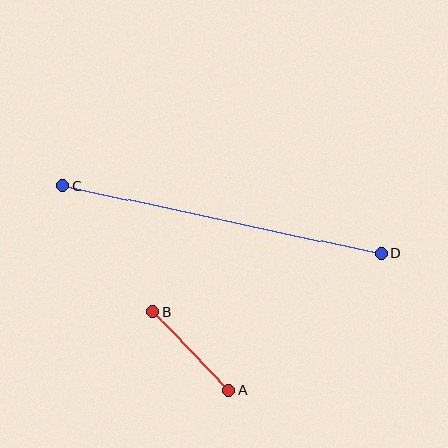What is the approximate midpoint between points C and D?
The midpoint is at approximately (222, 220) pixels.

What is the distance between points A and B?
The distance is approximately 109 pixels.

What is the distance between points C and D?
The distance is approximately 326 pixels.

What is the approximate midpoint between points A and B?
The midpoint is at approximately (191, 351) pixels.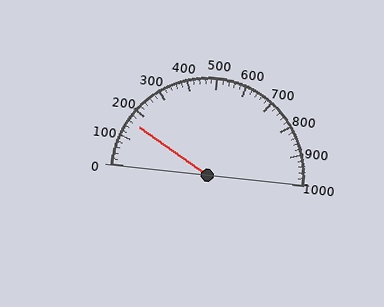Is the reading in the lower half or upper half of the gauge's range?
The reading is in the lower half of the range (0 to 1000).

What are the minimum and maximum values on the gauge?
The gauge ranges from 0 to 1000.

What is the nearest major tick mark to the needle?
The nearest major tick mark is 200.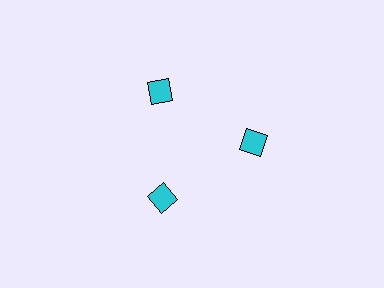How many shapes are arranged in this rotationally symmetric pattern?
There are 3 shapes, arranged in 3 groups of 1.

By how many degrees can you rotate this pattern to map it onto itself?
The pattern maps onto itself every 120 degrees of rotation.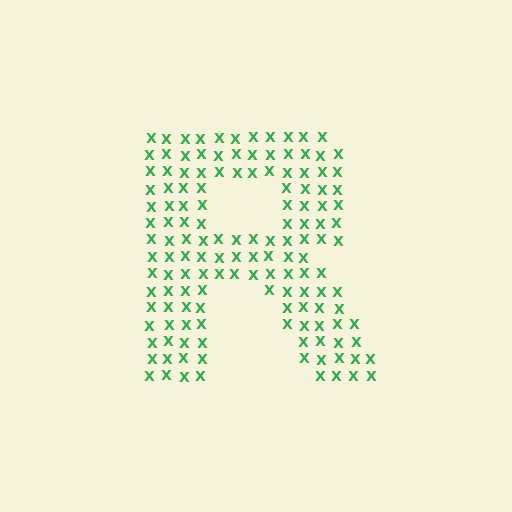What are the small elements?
The small elements are letter X's.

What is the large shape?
The large shape is the letter R.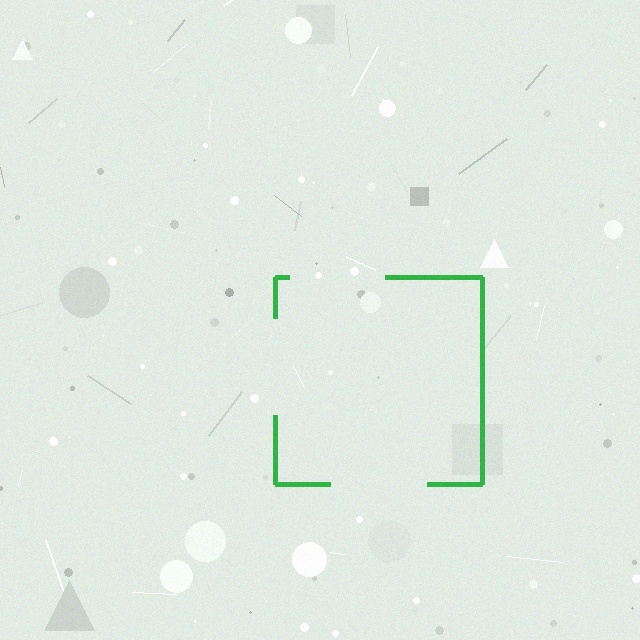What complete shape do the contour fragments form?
The contour fragments form a square.